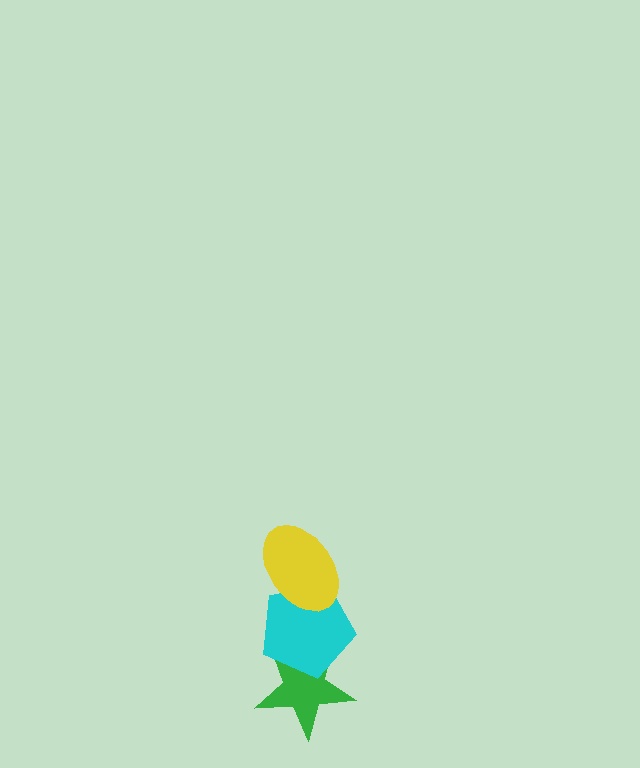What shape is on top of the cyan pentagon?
The yellow ellipse is on top of the cyan pentagon.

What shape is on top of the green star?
The cyan pentagon is on top of the green star.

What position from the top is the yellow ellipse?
The yellow ellipse is 1st from the top.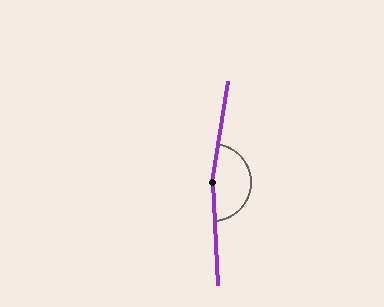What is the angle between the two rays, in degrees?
Approximately 168 degrees.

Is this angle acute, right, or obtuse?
It is obtuse.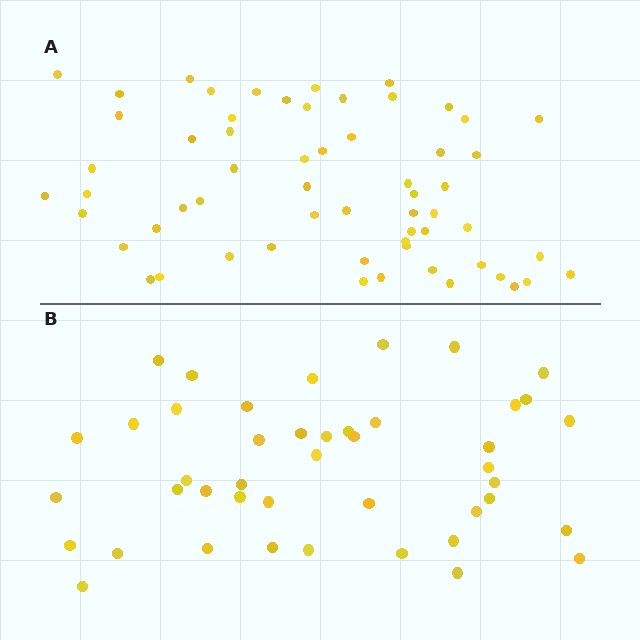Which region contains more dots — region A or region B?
Region A (the top region) has more dots.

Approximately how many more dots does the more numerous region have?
Region A has approximately 15 more dots than region B.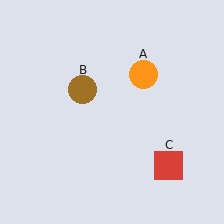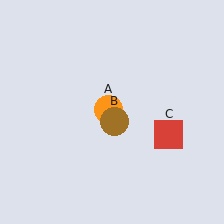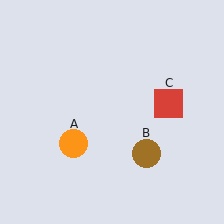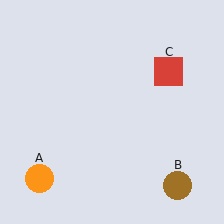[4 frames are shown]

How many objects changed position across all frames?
3 objects changed position: orange circle (object A), brown circle (object B), red square (object C).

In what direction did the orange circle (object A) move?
The orange circle (object A) moved down and to the left.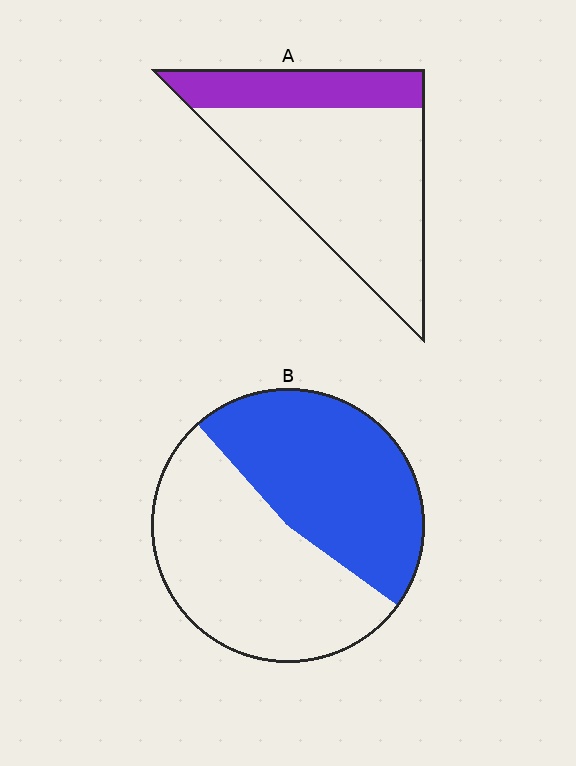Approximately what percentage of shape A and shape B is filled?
A is approximately 25% and B is approximately 45%.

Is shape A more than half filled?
No.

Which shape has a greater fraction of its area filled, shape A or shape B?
Shape B.